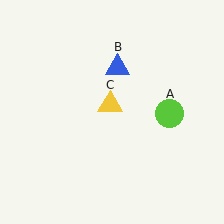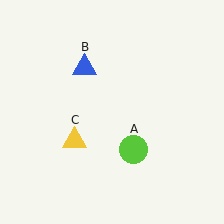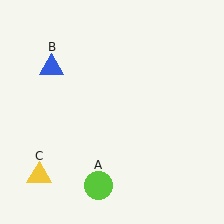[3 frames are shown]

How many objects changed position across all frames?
3 objects changed position: lime circle (object A), blue triangle (object B), yellow triangle (object C).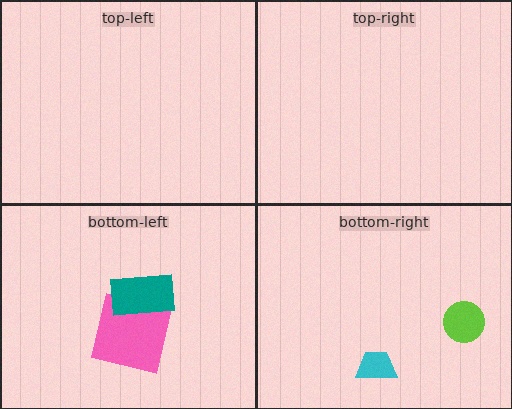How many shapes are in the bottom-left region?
2.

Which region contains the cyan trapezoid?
The bottom-right region.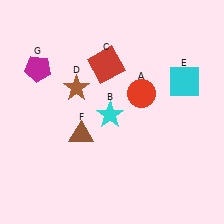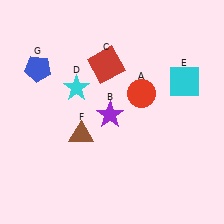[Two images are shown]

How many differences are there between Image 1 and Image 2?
There are 3 differences between the two images.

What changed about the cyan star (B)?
In Image 1, B is cyan. In Image 2, it changed to purple.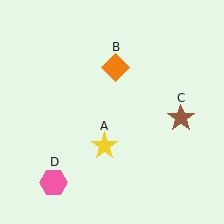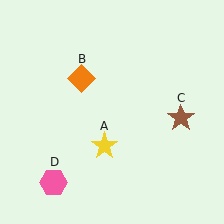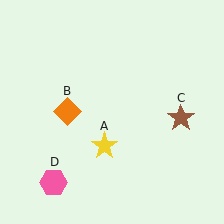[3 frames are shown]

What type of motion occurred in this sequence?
The orange diamond (object B) rotated counterclockwise around the center of the scene.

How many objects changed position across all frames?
1 object changed position: orange diamond (object B).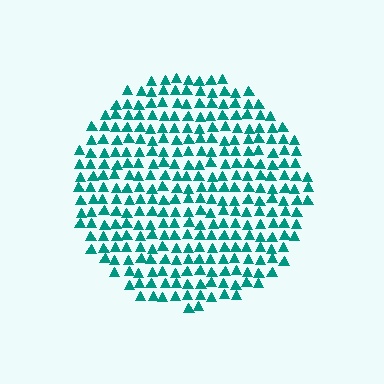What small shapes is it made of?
It is made of small triangles.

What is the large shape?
The large shape is a circle.